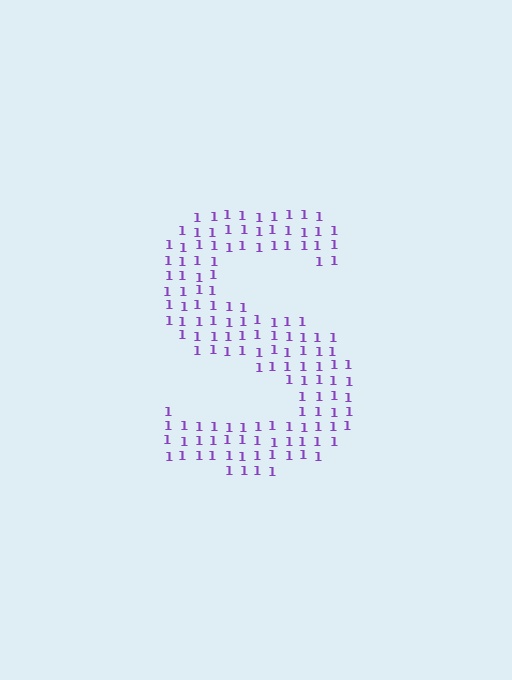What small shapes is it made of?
It is made of small digit 1's.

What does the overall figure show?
The overall figure shows the letter S.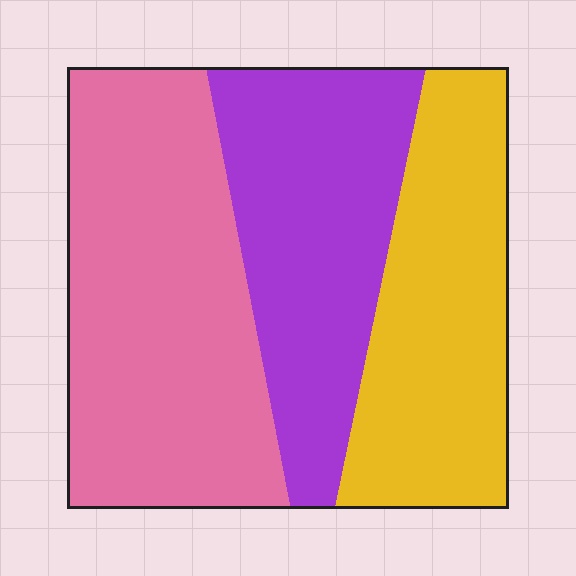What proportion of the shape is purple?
Purple covers around 30% of the shape.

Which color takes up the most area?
Pink, at roughly 40%.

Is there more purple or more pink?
Pink.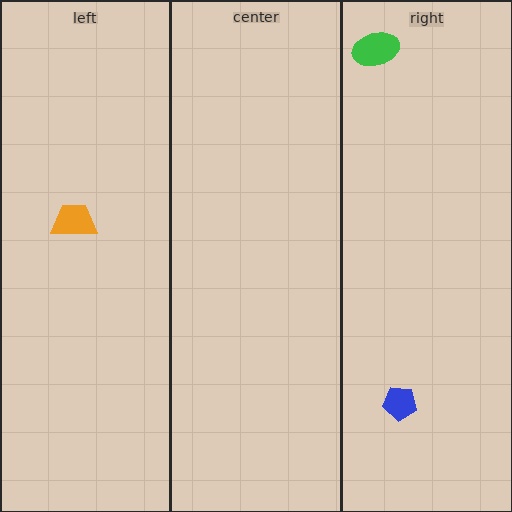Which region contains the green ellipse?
The right region.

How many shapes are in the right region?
2.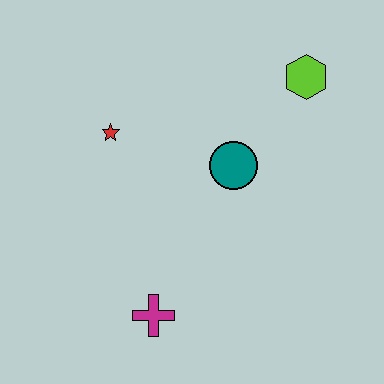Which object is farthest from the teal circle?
The magenta cross is farthest from the teal circle.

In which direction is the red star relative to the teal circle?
The red star is to the left of the teal circle.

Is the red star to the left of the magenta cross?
Yes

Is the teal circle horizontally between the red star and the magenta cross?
No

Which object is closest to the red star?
The teal circle is closest to the red star.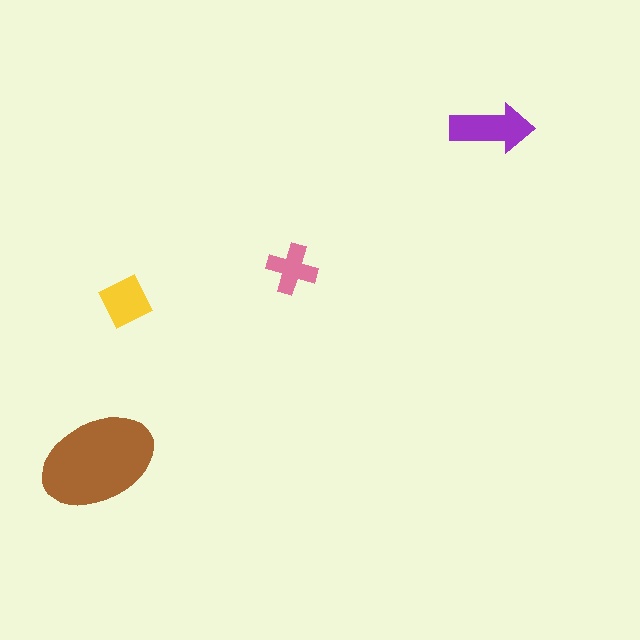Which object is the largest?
The brown ellipse.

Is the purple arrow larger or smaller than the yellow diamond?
Larger.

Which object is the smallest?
The pink cross.